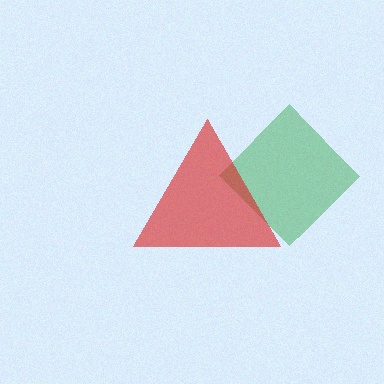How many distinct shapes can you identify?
There are 2 distinct shapes: a green diamond, a red triangle.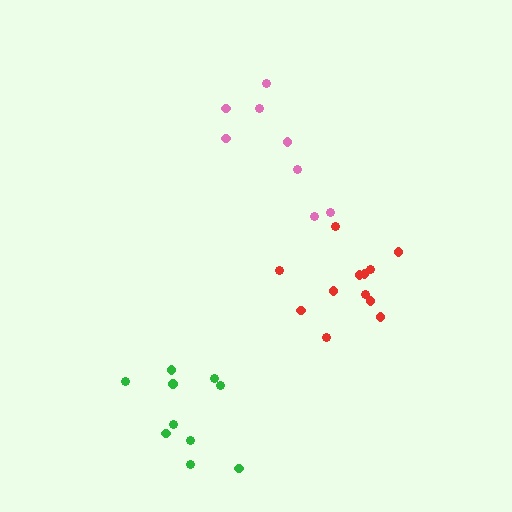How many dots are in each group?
Group 1: 10 dots, Group 2: 12 dots, Group 3: 8 dots (30 total).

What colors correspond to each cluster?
The clusters are colored: green, red, pink.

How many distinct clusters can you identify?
There are 3 distinct clusters.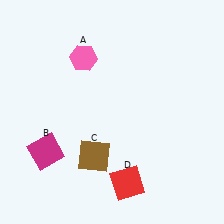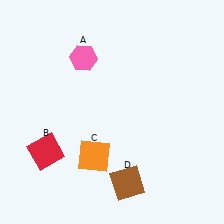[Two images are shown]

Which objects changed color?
B changed from magenta to red. C changed from brown to orange. D changed from red to brown.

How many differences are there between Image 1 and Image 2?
There are 3 differences between the two images.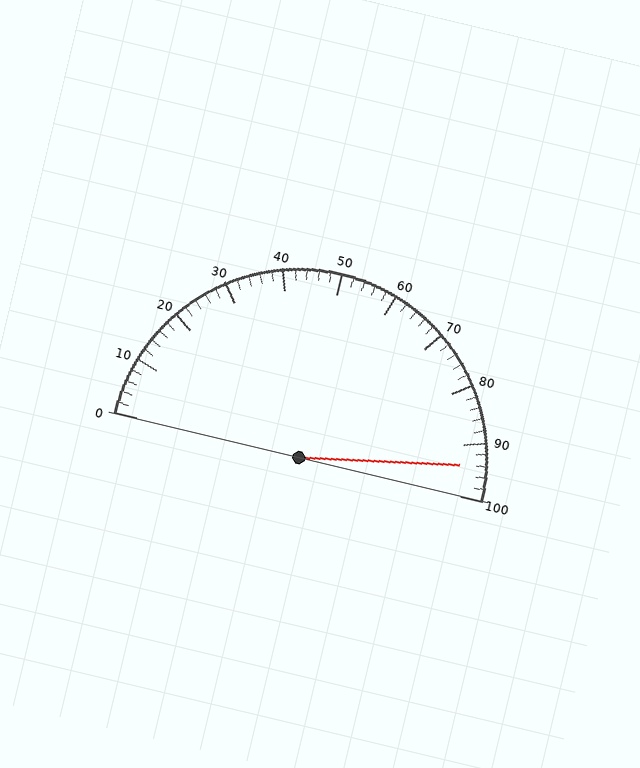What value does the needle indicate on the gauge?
The needle indicates approximately 94.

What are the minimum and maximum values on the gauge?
The gauge ranges from 0 to 100.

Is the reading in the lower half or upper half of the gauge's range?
The reading is in the upper half of the range (0 to 100).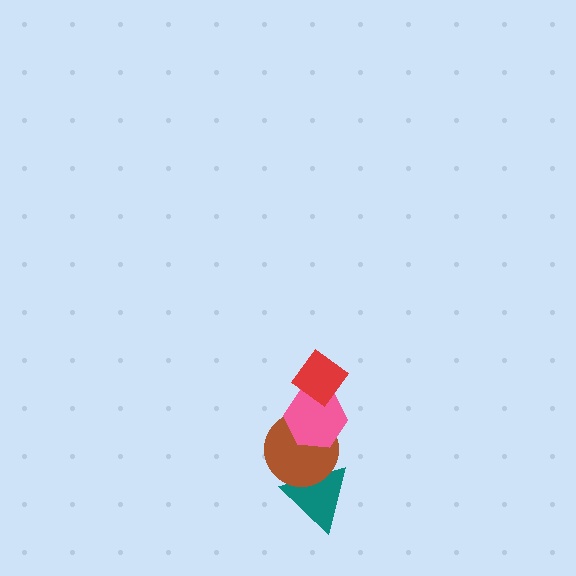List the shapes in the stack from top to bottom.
From top to bottom: the red diamond, the pink hexagon, the brown circle, the teal triangle.